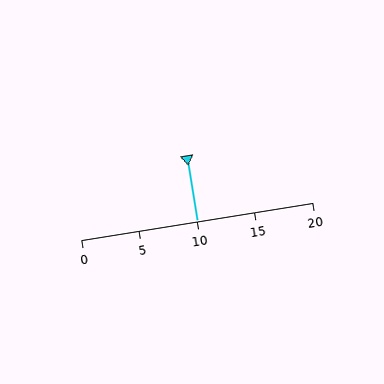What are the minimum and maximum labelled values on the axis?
The axis runs from 0 to 20.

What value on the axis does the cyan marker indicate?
The marker indicates approximately 10.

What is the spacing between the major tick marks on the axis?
The major ticks are spaced 5 apart.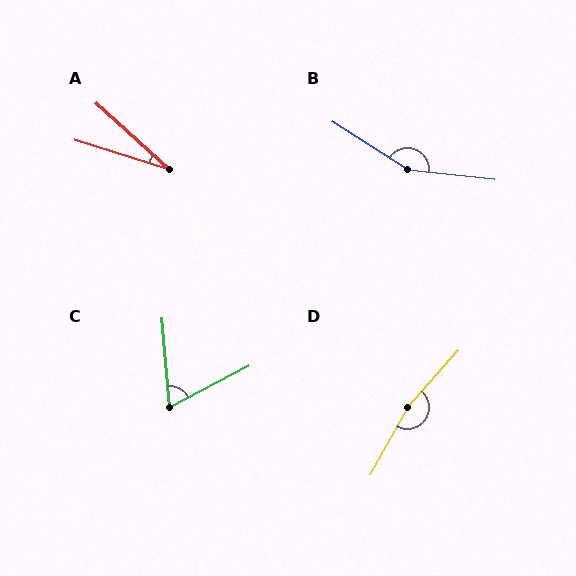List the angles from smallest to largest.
A (25°), C (67°), B (154°), D (168°).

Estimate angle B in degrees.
Approximately 154 degrees.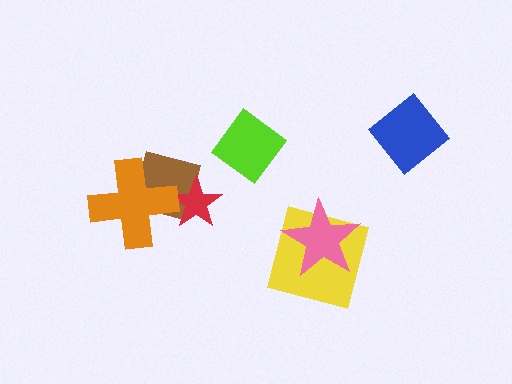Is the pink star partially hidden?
No, no other shape covers it.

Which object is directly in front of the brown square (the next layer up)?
The red star is directly in front of the brown square.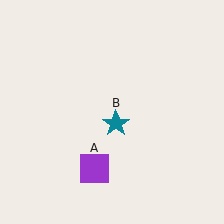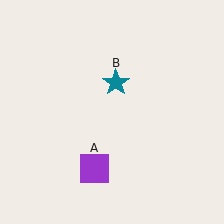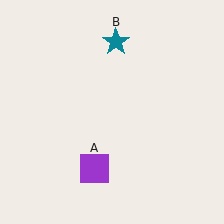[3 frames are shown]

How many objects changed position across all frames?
1 object changed position: teal star (object B).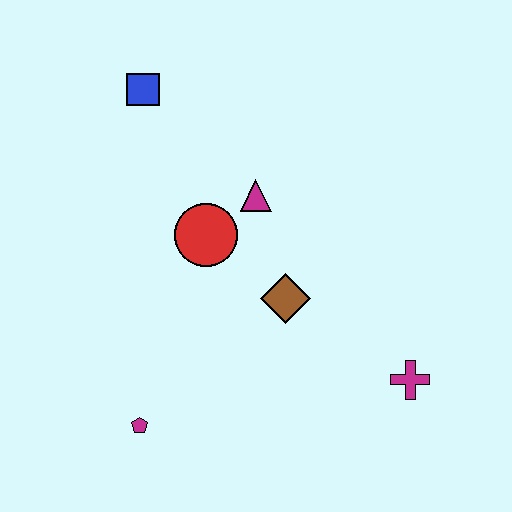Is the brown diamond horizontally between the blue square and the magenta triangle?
No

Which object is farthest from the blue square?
The magenta cross is farthest from the blue square.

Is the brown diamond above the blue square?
No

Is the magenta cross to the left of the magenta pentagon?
No